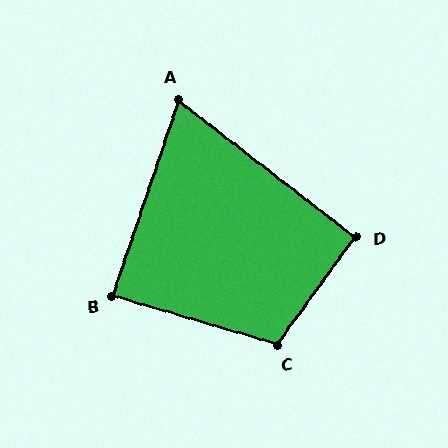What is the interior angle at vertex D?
Approximately 92 degrees (approximately right).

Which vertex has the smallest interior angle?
A, at approximately 71 degrees.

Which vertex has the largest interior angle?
C, at approximately 109 degrees.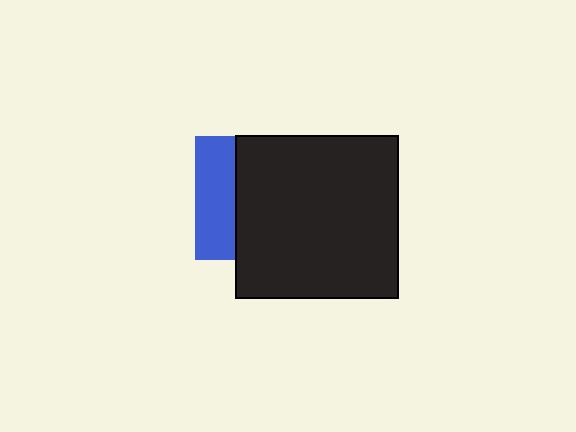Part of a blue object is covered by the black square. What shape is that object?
It is a square.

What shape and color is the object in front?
The object in front is a black square.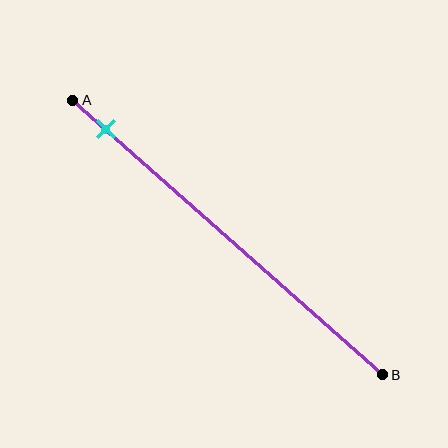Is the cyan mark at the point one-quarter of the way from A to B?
No, the mark is at about 10% from A, not at the 25% one-quarter point.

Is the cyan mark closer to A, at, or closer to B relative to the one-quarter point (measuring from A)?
The cyan mark is closer to point A than the one-quarter point of segment AB.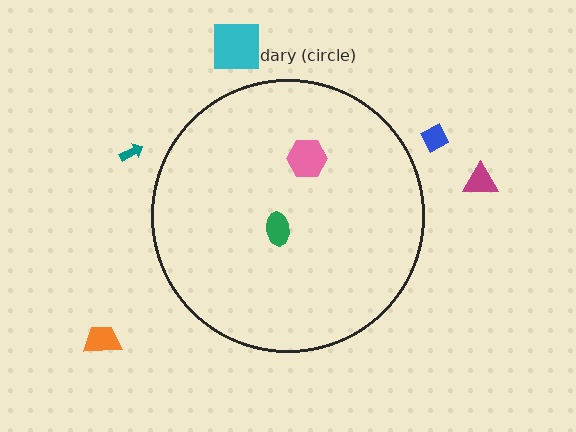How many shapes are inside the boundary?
2 inside, 5 outside.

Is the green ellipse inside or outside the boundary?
Inside.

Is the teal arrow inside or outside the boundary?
Outside.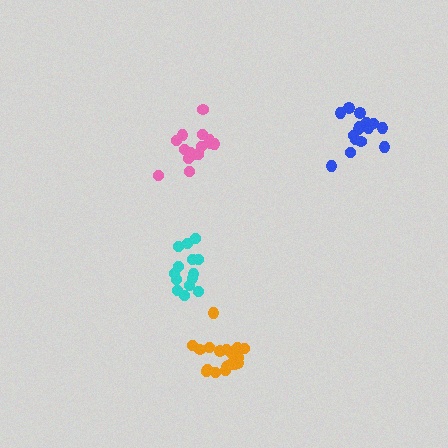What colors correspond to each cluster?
The clusters are colored: cyan, blue, orange, pink.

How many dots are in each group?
Group 1: 14 dots, Group 2: 15 dots, Group 3: 20 dots, Group 4: 15 dots (64 total).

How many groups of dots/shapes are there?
There are 4 groups.